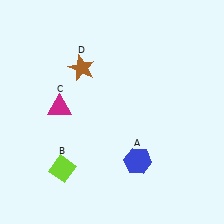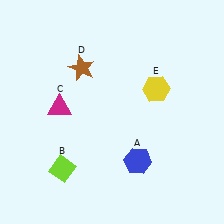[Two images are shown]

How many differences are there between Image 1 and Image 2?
There is 1 difference between the two images.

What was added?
A yellow hexagon (E) was added in Image 2.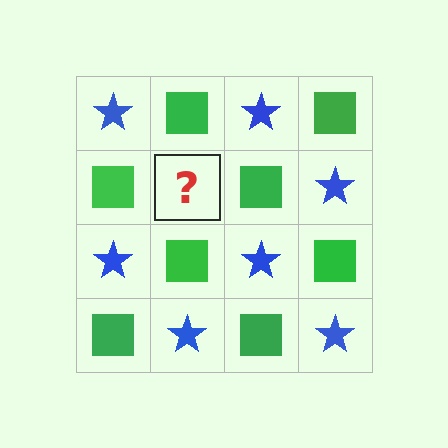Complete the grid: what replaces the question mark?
The question mark should be replaced with a blue star.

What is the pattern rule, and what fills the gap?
The rule is that it alternates blue star and green square in a checkerboard pattern. The gap should be filled with a blue star.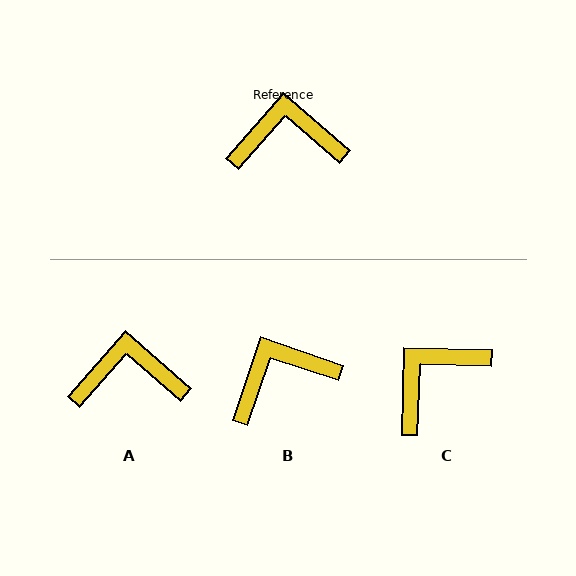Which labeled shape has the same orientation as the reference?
A.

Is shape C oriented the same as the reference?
No, it is off by about 40 degrees.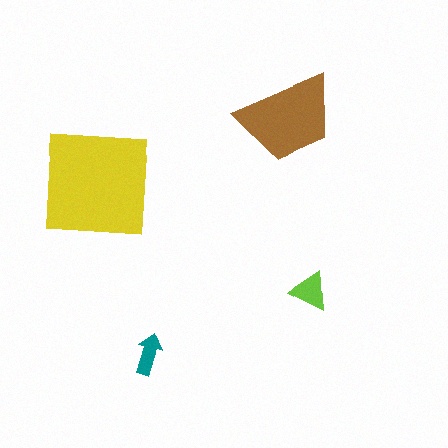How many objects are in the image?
There are 4 objects in the image.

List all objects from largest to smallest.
The yellow square, the brown trapezoid, the lime triangle, the teal arrow.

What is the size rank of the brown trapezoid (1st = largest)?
2nd.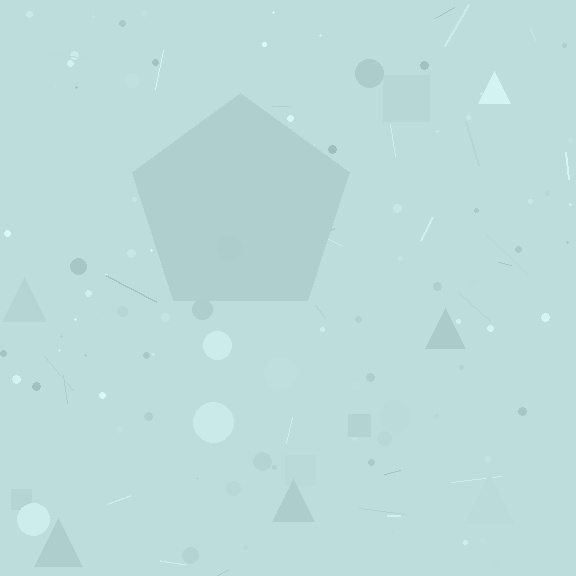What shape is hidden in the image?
A pentagon is hidden in the image.